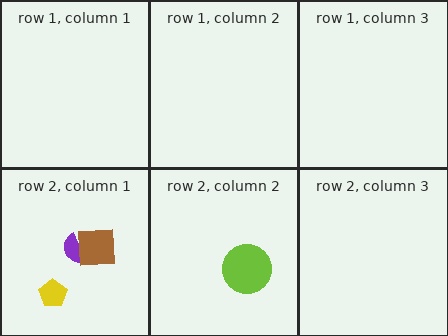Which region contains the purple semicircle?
The row 2, column 1 region.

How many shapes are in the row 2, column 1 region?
3.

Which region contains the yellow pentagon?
The row 2, column 1 region.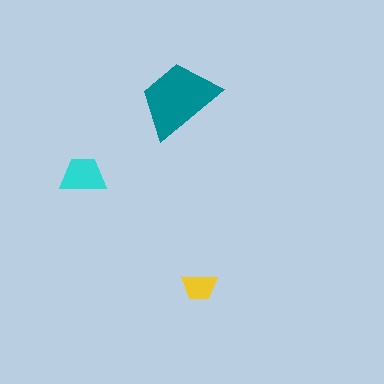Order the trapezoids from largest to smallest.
the teal one, the cyan one, the yellow one.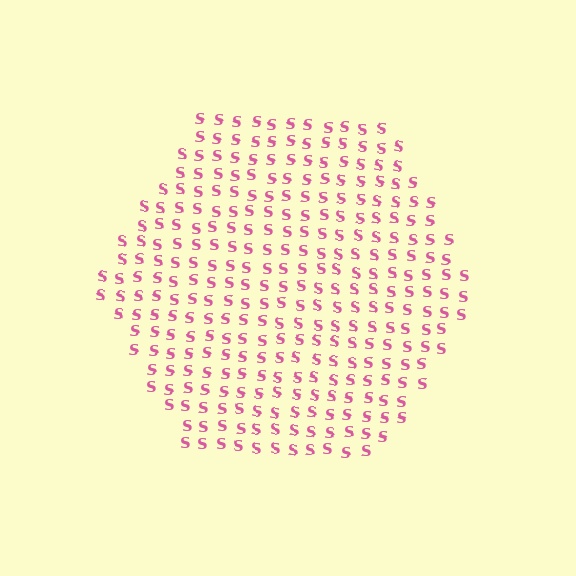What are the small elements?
The small elements are letter S's.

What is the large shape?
The large shape is a hexagon.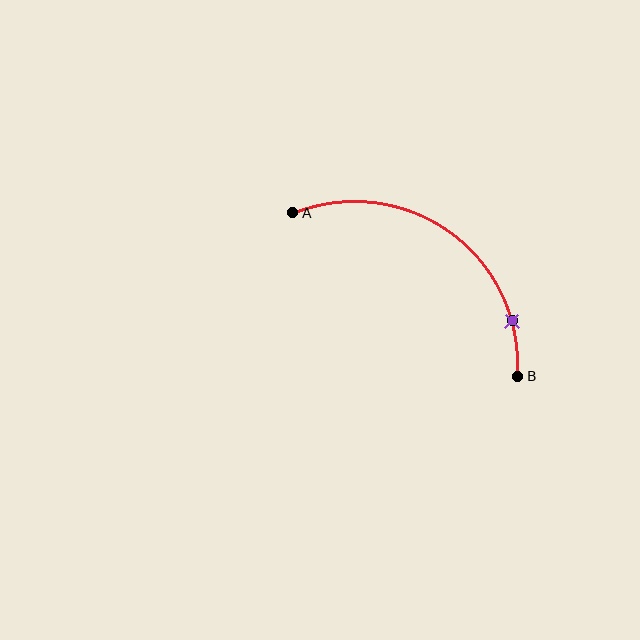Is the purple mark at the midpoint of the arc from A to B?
No. The purple mark lies on the arc but is closer to endpoint B. The arc midpoint would be at the point on the curve equidistant along the arc from both A and B.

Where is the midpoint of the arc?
The arc midpoint is the point on the curve farthest from the straight line joining A and B. It sits above and to the right of that line.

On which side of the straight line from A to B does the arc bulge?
The arc bulges above and to the right of the straight line connecting A and B.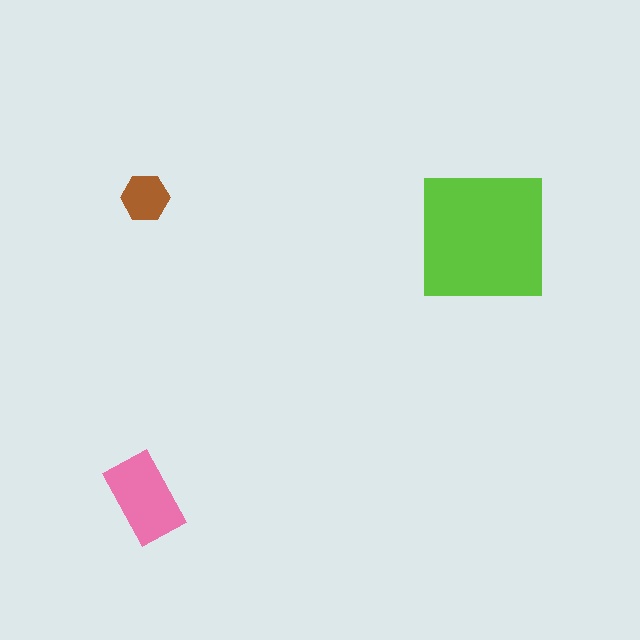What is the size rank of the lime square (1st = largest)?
1st.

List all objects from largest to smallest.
The lime square, the pink rectangle, the brown hexagon.